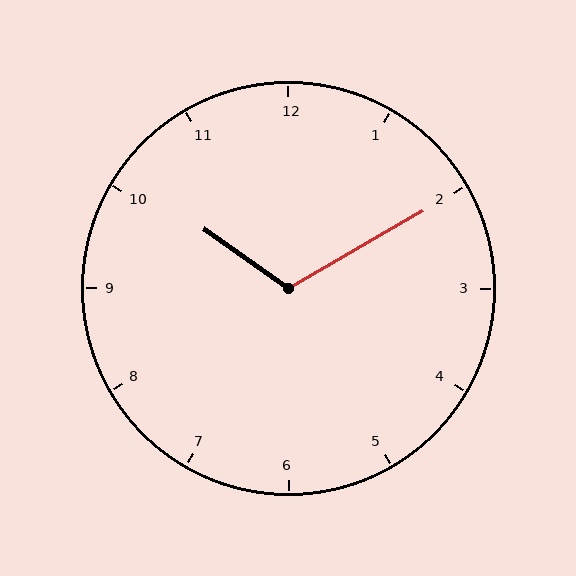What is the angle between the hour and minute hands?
Approximately 115 degrees.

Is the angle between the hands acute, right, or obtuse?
It is obtuse.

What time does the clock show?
10:10.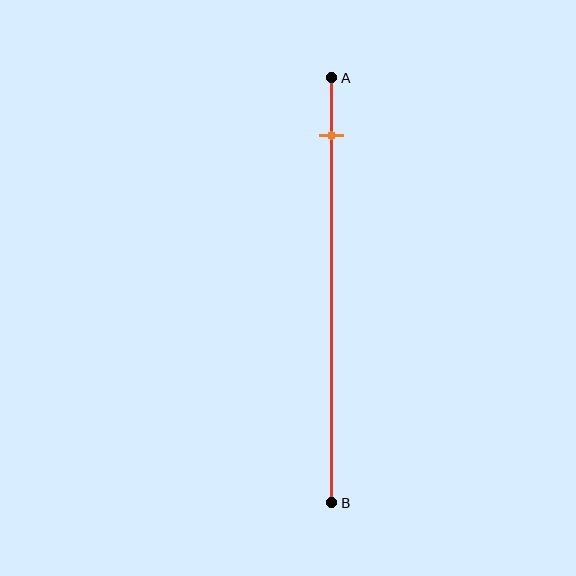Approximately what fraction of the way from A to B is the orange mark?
The orange mark is approximately 15% of the way from A to B.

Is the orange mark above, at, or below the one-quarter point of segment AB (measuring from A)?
The orange mark is above the one-quarter point of segment AB.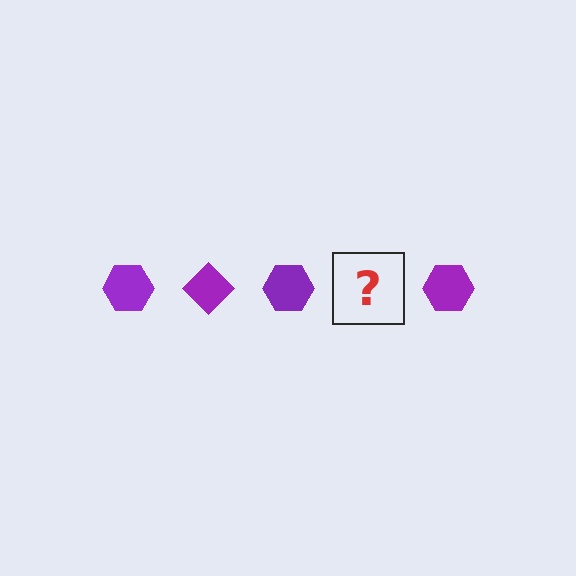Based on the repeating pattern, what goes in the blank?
The blank should be a purple diamond.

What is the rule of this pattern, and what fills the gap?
The rule is that the pattern cycles through hexagon, diamond shapes in purple. The gap should be filled with a purple diamond.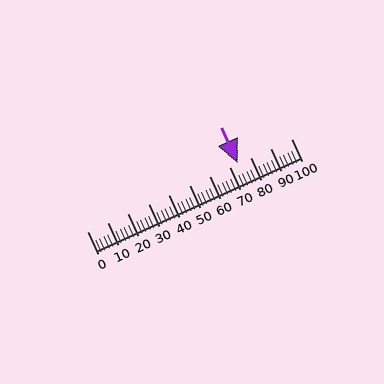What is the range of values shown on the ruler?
The ruler shows values from 0 to 100.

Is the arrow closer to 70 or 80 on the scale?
The arrow is closer to 70.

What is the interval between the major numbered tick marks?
The major tick marks are spaced 10 units apart.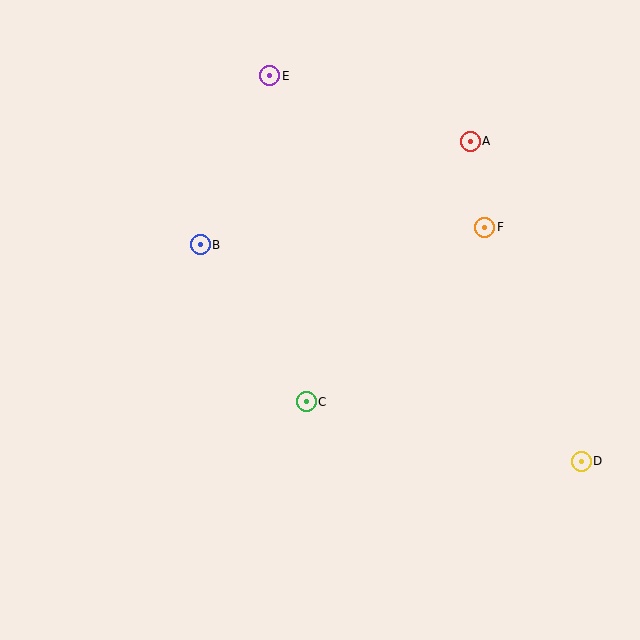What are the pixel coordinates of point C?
Point C is at (306, 402).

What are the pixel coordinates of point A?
Point A is at (470, 141).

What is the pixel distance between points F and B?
The distance between F and B is 285 pixels.